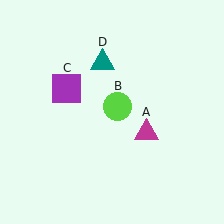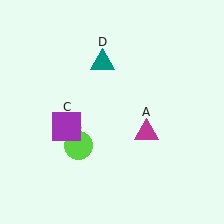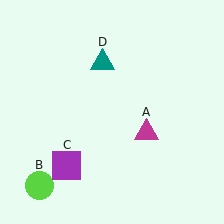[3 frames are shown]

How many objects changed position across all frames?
2 objects changed position: lime circle (object B), purple square (object C).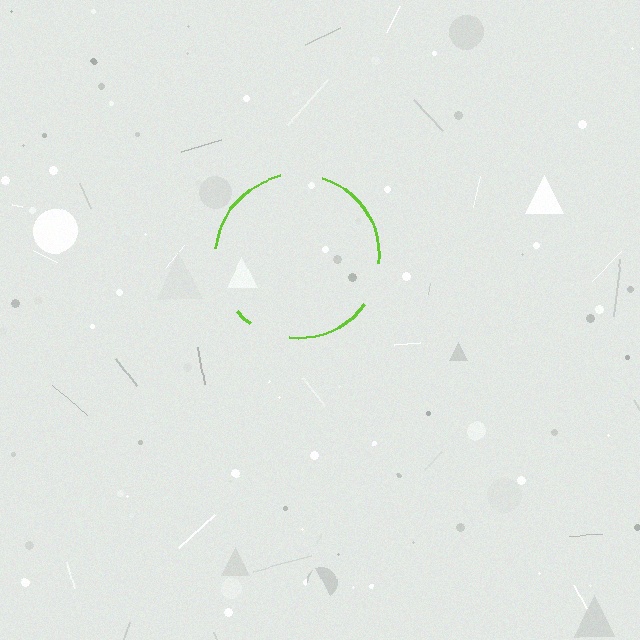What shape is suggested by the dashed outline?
The dashed outline suggests a circle.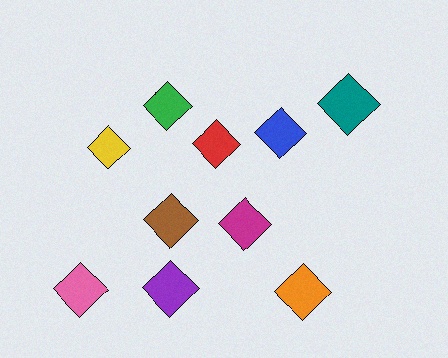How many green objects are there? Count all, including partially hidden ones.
There is 1 green object.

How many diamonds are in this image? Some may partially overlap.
There are 10 diamonds.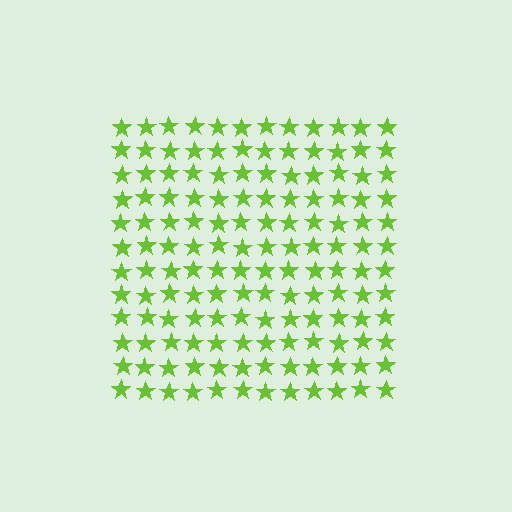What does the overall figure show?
The overall figure shows a square.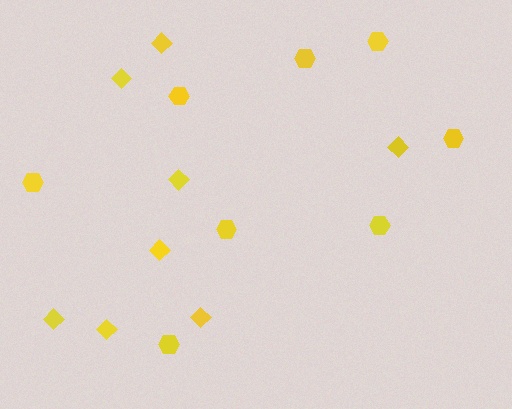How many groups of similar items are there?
There are 2 groups: one group of diamonds (8) and one group of hexagons (8).